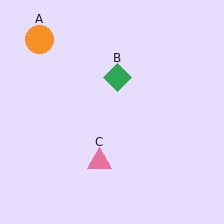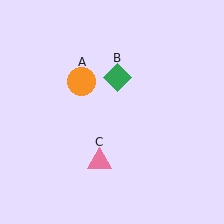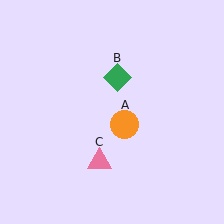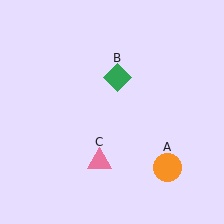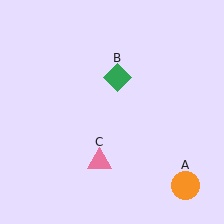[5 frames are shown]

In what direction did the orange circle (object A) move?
The orange circle (object A) moved down and to the right.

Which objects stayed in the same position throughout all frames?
Green diamond (object B) and pink triangle (object C) remained stationary.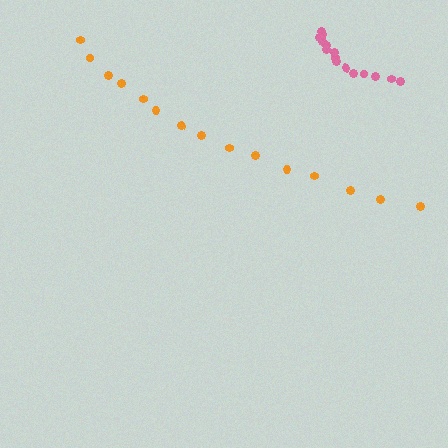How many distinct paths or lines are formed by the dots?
There are 2 distinct paths.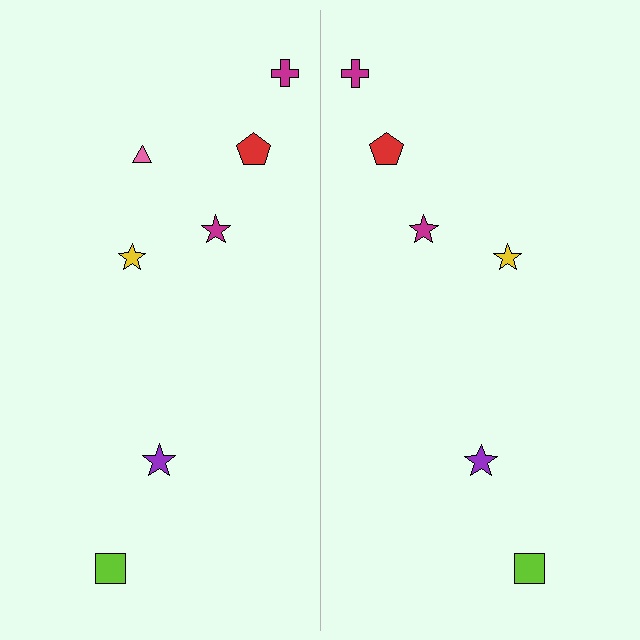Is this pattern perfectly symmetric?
No, the pattern is not perfectly symmetric. A pink triangle is missing from the right side.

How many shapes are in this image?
There are 13 shapes in this image.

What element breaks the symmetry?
A pink triangle is missing from the right side.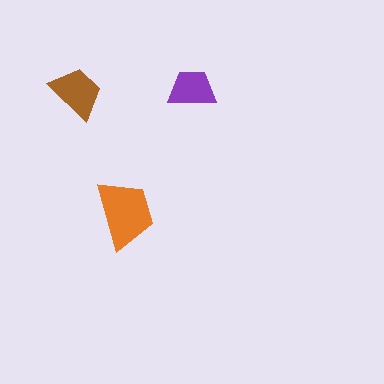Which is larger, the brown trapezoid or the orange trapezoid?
The orange one.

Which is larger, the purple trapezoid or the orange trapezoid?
The orange one.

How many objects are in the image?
There are 3 objects in the image.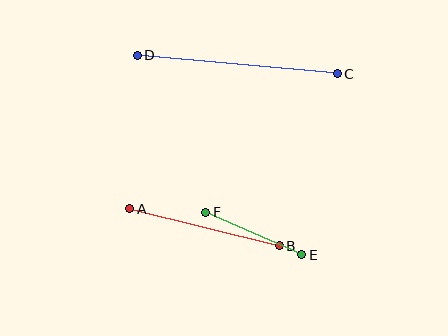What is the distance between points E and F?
The distance is approximately 105 pixels.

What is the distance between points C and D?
The distance is approximately 201 pixels.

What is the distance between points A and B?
The distance is approximately 154 pixels.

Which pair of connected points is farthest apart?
Points C and D are farthest apart.